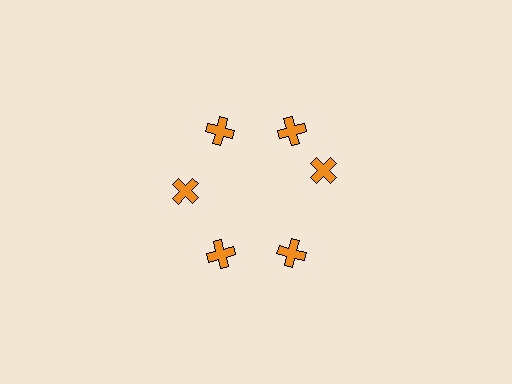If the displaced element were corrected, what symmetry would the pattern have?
It would have 6-fold rotational symmetry — the pattern would map onto itself every 60 degrees.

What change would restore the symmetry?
The symmetry would be restored by rotating it back into even spacing with its neighbors so that all 6 crosses sit at equal angles and equal distance from the center.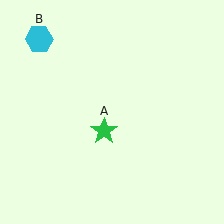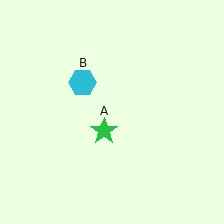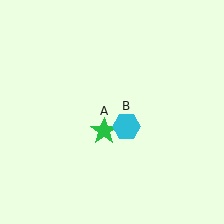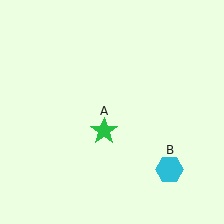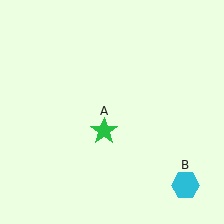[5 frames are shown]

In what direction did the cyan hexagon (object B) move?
The cyan hexagon (object B) moved down and to the right.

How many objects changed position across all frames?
1 object changed position: cyan hexagon (object B).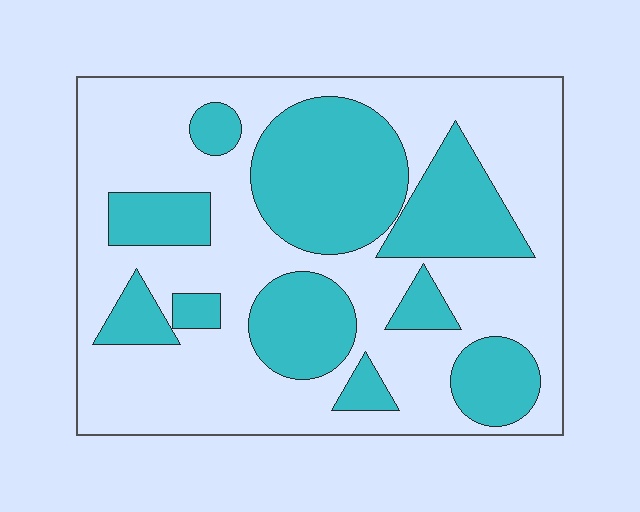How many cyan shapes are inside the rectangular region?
10.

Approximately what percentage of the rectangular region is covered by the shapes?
Approximately 35%.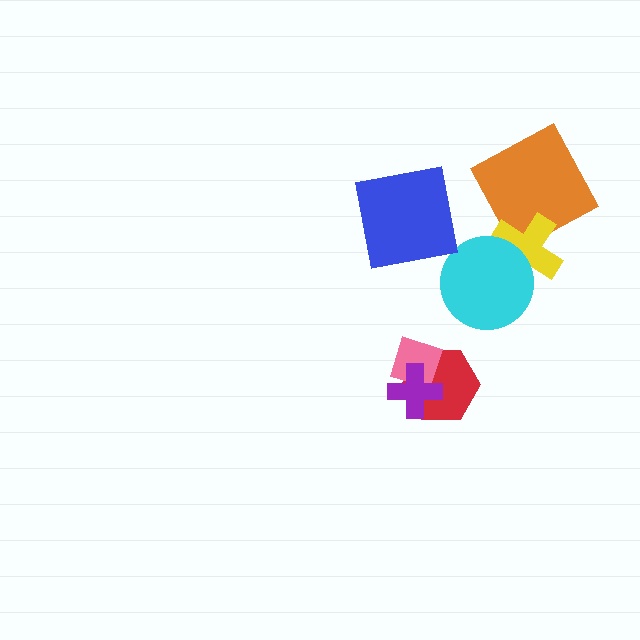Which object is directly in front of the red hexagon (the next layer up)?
The pink diamond is directly in front of the red hexagon.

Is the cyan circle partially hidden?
No, no other shape covers it.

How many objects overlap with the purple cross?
2 objects overlap with the purple cross.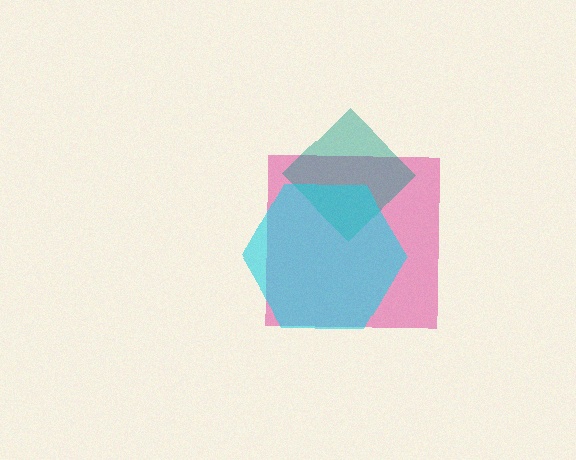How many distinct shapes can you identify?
There are 3 distinct shapes: a magenta square, a teal diamond, a cyan hexagon.